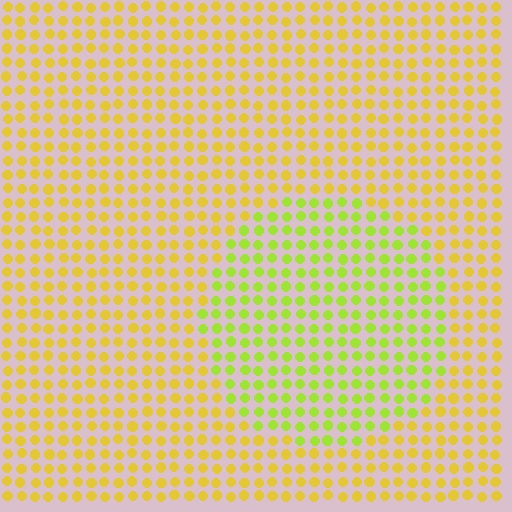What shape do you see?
I see a circle.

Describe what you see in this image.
The image is filled with small yellow elements in a uniform arrangement. A circle-shaped region is visible where the elements are tinted to a slightly different hue, forming a subtle color boundary.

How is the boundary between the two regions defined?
The boundary is defined purely by a slight shift in hue (about 34 degrees). Spacing, size, and orientation are identical on both sides.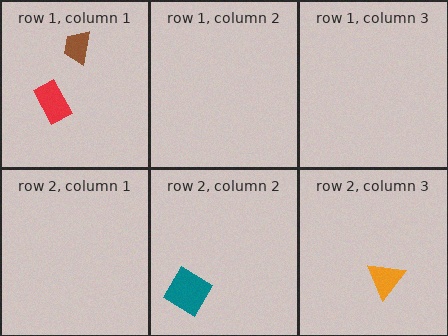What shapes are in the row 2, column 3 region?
The orange triangle.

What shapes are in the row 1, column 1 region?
The brown trapezoid, the red rectangle.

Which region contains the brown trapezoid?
The row 1, column 1 region.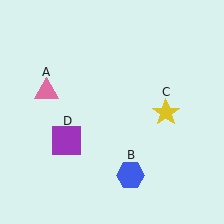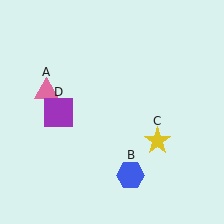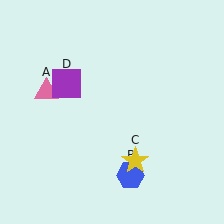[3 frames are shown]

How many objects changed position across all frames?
2 objects changed position: yellow star (object C), purple square (object D).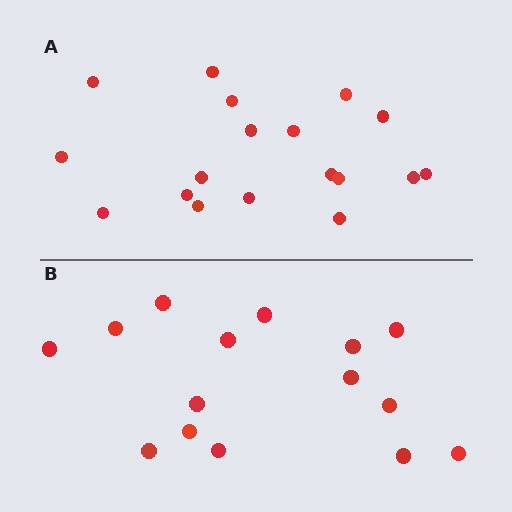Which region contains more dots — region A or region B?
Region A (the top region) has more dots.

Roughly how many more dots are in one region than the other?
Region A has just a few more — roughly 2 or 3 more dots than region B.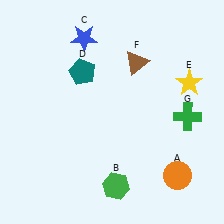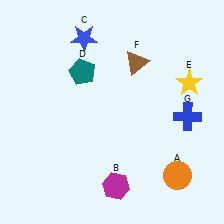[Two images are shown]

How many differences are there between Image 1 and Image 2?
There are 2 differences between the two images.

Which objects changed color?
B changed from green to magenta. G changed from green to blue.